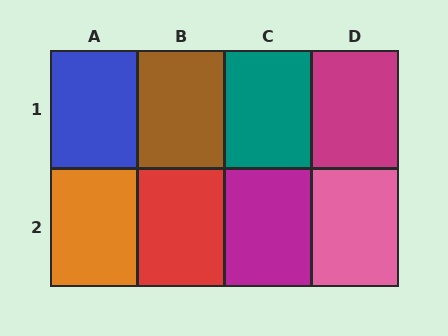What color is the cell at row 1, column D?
Magenta.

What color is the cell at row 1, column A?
Blue.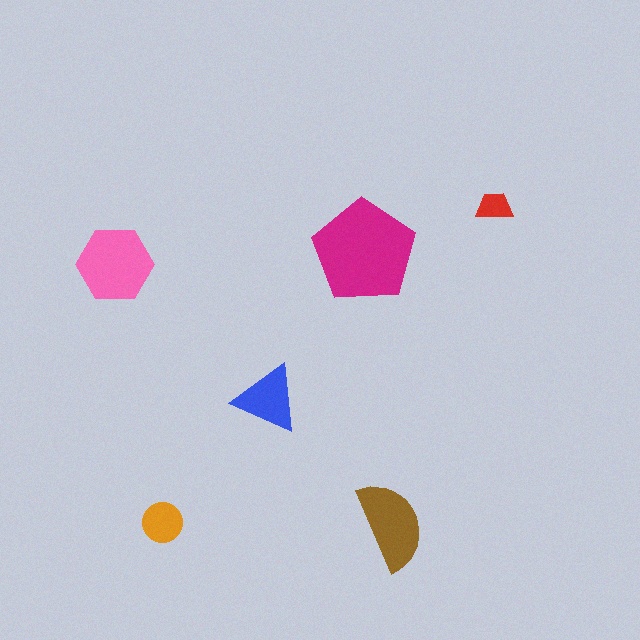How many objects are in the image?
There are 6 objects in the image.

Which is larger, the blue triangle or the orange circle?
The blue triangle.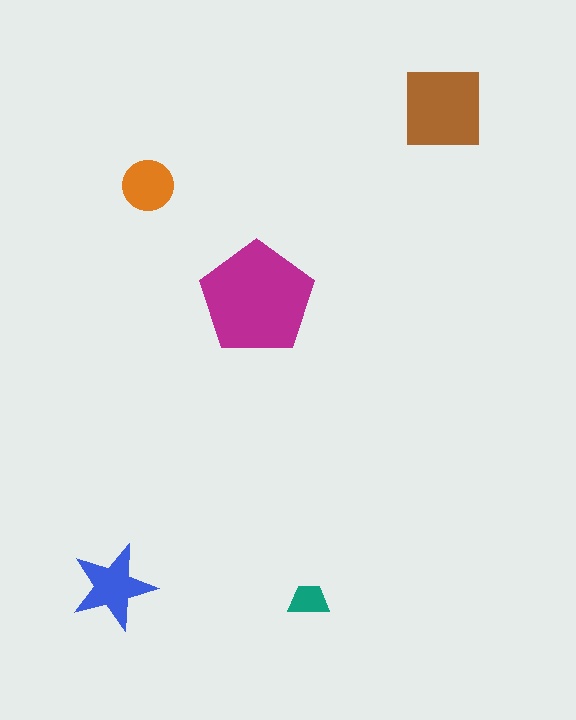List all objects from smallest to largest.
The teal trapezoid, the orange circle, the blue star, the brown square, the magenta pentagon.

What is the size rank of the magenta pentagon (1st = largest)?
1st.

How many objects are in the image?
There are 5 objects in the image.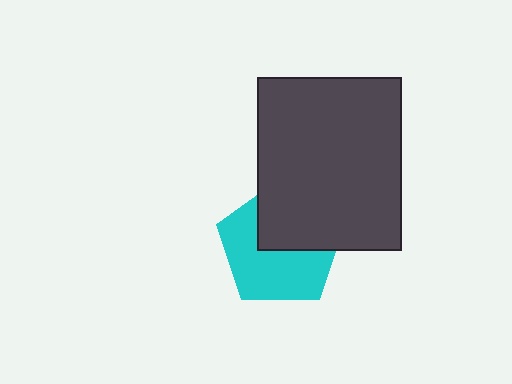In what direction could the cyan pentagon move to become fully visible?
The cyan pentagon could move toward the lower-left. That would shift it out from behind the dark gray rectangle entirely.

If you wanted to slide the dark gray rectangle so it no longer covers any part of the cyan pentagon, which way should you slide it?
Slide it toward the upper-right — that is the most direct way to separate the two shapes.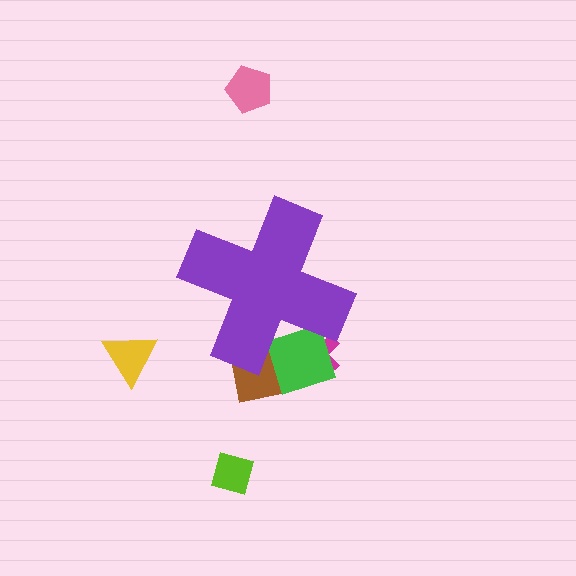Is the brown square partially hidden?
Yes, the brown square is partially hidden behind the purple cross.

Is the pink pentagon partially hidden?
No, the pink pentagon is fully visible.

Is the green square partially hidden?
Yes, the green square is partially hidden behind the purple cross.